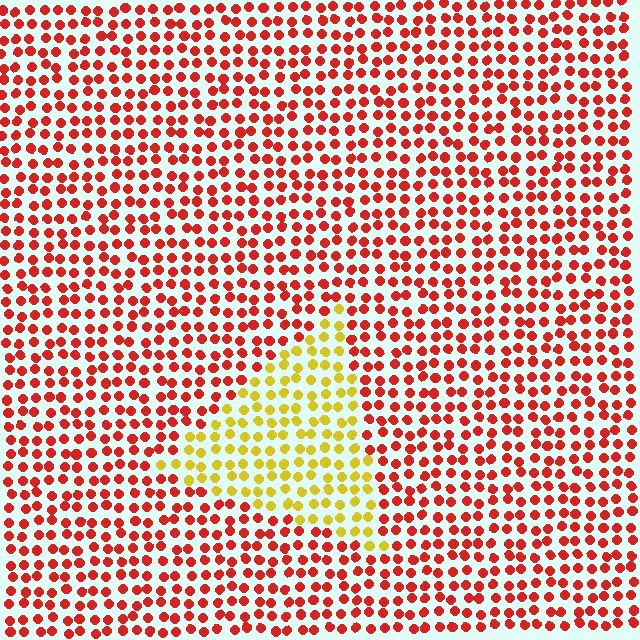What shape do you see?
I see a triangle.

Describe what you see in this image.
The image is filled with small red elements in a uniform arrangement. A triangle-shaped region is visible where the elements are tinted to a slightly different hue, forming a subtle color boundary.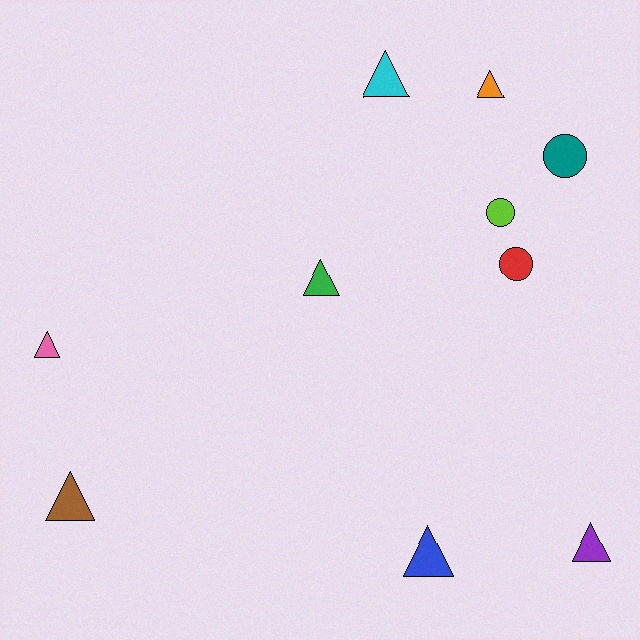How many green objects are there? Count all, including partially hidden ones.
There is 1 green object.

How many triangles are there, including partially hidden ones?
There are 7 triangles.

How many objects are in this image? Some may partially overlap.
There are 10 objects.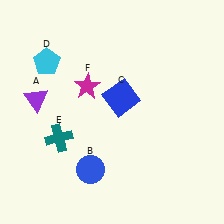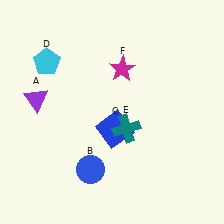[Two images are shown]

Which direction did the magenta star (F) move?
The magenta star (F) moved right.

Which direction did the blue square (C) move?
The blue square (C) moved down.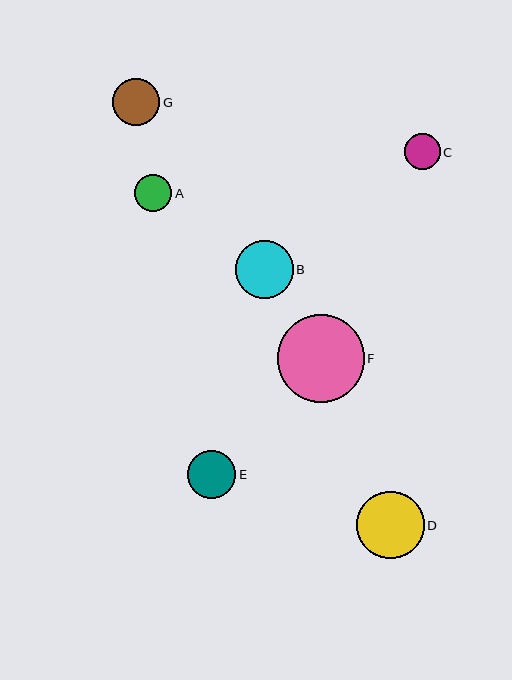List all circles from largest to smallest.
From largest to smallest: F, D, B, E, G, A, C.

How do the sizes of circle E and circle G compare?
Circle E and circle G are approximately the same size.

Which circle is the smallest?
Circle C is the smallest with a size of approximately 36 pixels.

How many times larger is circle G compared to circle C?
Circle G is approximately 1.3 times the size of circle C.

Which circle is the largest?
Circle F is the largest with a size of approximately 87 pixels.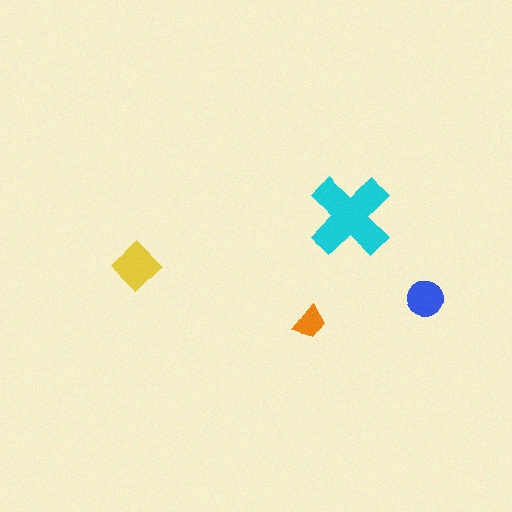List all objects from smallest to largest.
The orange trapezoid, the blue circle, the yellow diamond, the cyan cross.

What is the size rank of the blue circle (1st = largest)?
3rd.